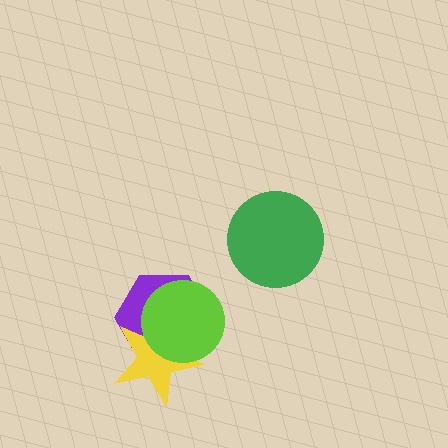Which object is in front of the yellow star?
The lime circle is in front of the yellow star.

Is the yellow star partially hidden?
Yes, it is partially covered by another shape.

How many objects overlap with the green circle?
0 objects overlap with the green circle.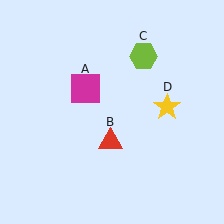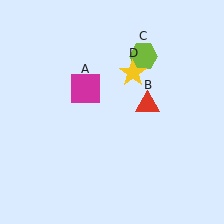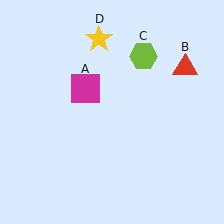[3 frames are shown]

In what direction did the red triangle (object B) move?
The red triangle (object B) moved up and to the right.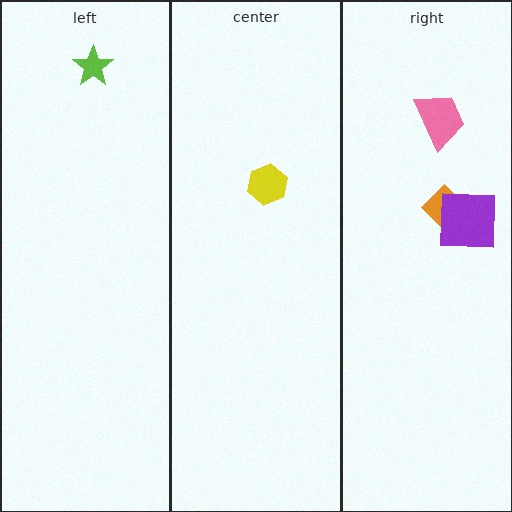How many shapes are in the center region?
1.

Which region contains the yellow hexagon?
The center region.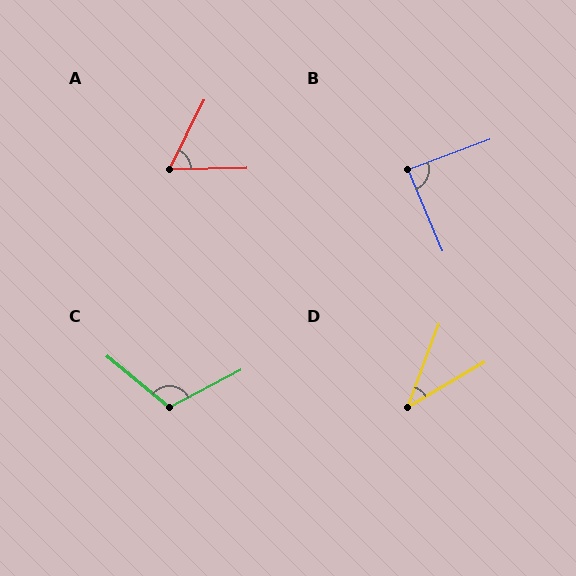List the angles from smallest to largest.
D (39°), A (63°), B (88°), C (113°).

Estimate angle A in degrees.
Approximately 63 degrees.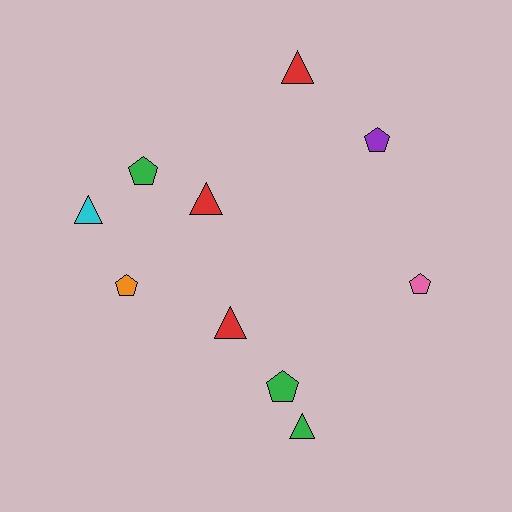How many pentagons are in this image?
There are 5 pentagons.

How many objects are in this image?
There are 10 objects.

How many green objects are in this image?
There are 3 green objects.